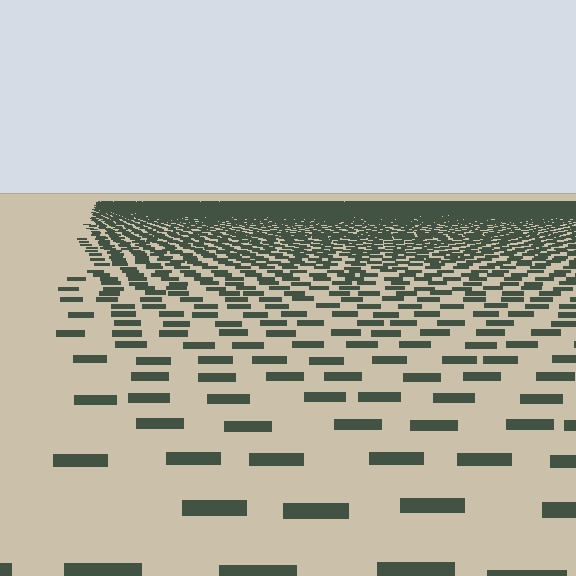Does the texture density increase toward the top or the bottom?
Density increases toward the top.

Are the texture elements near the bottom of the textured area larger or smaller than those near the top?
Larger. Near the bottom, elements are closer to the viewer and appear at a bigger on-screen size.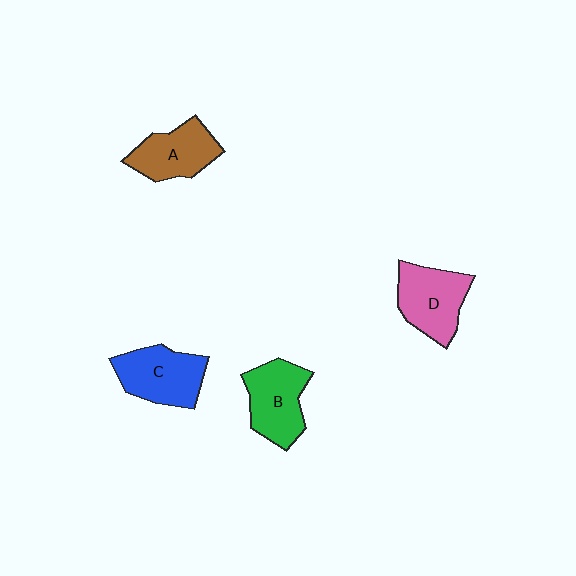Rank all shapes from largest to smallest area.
From largest to smallest: C (blue), D (pink), B (green), A (brown).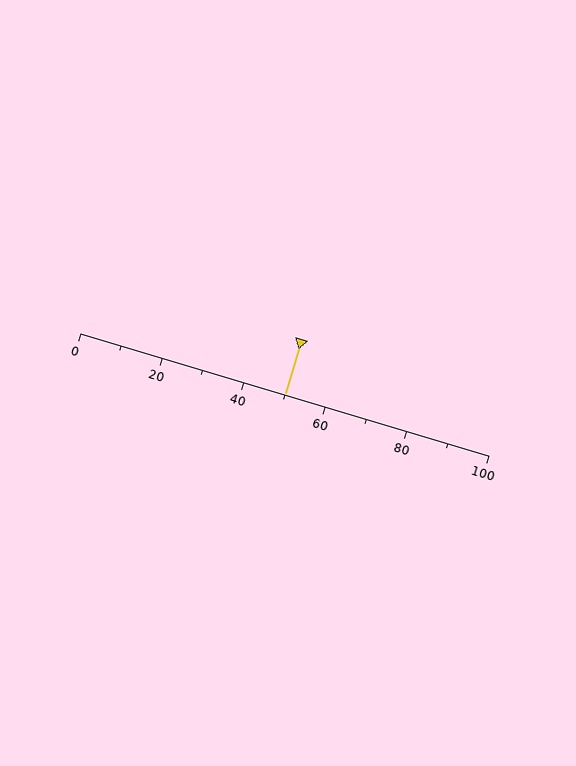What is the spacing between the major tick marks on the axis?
The major ticks are spaced 20 apart.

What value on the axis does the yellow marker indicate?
The marker indicates approximately 50.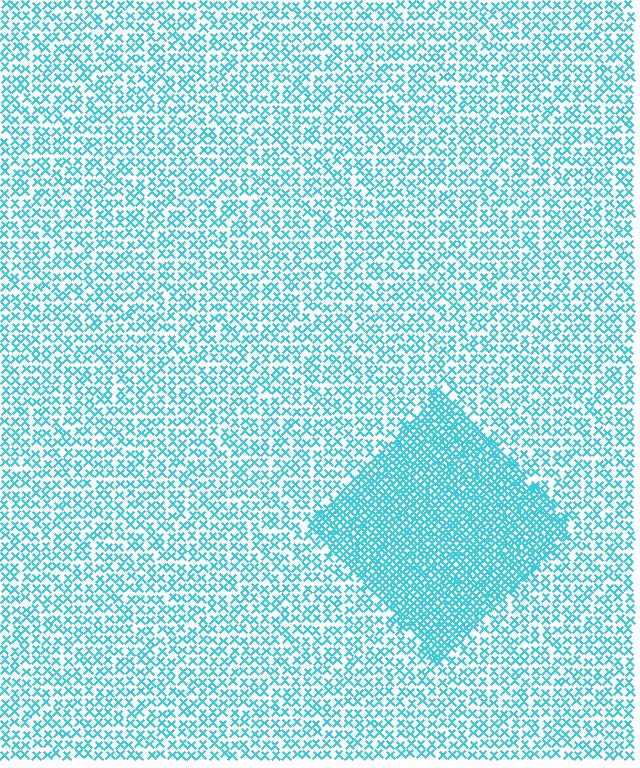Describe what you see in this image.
The image contains small cyan elements arranged at two different densities. A diamond-shaped region is visible where the elements are more densely packed than the surrounding area.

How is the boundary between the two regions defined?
The boundary is defined by a change in element density (approximately 2.2x ratio). All elements are the same color, size, and shape.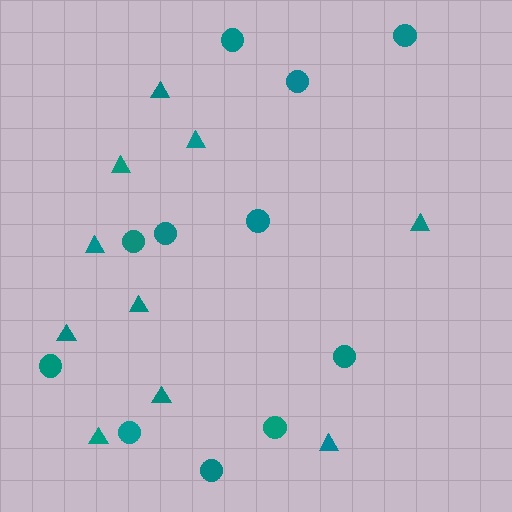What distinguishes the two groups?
There are 2 groups: one group of triangles (10) and one group of circles (11).